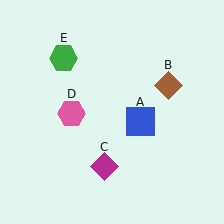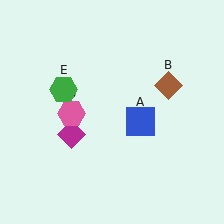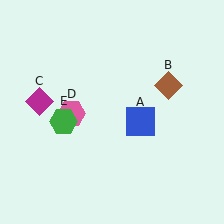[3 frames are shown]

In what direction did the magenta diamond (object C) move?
The magenta diamond (object C) moved up and to the left.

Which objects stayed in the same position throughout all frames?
Blue square (object A) and brown diamond (object B) and pink hexagon (object D) remained stationary.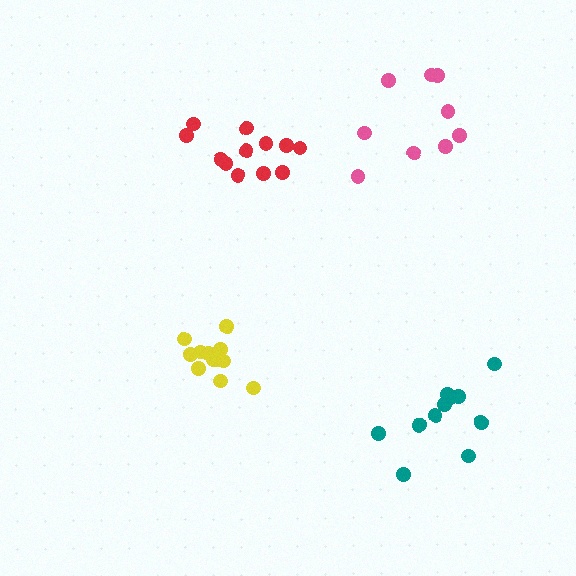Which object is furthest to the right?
The teal cluster is rightmost.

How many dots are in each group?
Group 1: 12 dots, Group 2: 9 dots, Group 3: 11 dots, Group 4: 13 dots (45 total).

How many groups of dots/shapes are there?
There are 4 groups.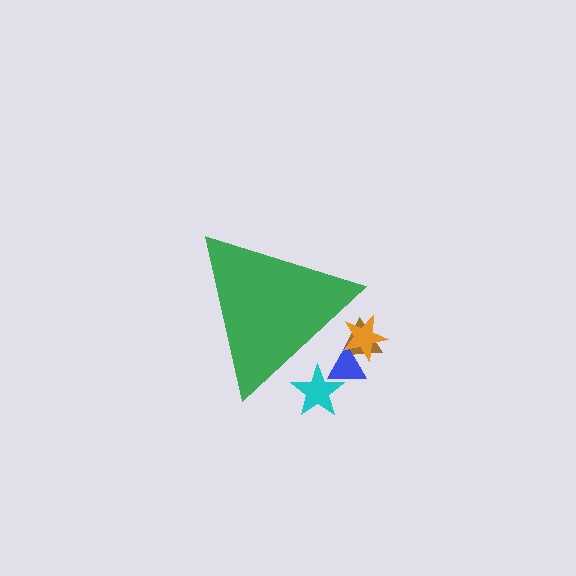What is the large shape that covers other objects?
A green triangle.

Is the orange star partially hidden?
Yes, the orange star is partially hidden behind the green triangle.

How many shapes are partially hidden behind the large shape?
4 shapes are partially hidden.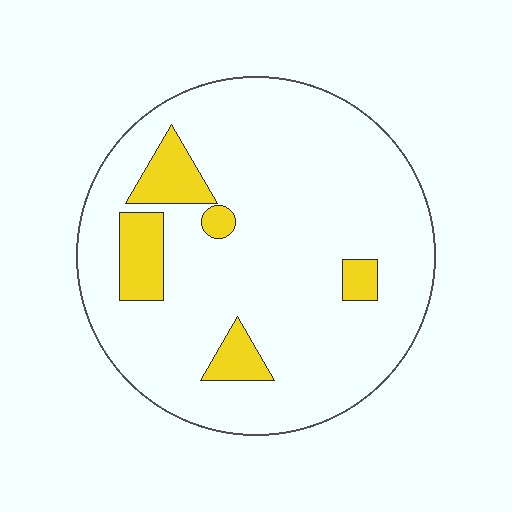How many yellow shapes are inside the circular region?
5.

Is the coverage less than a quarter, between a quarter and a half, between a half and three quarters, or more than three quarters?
Less than a quarter.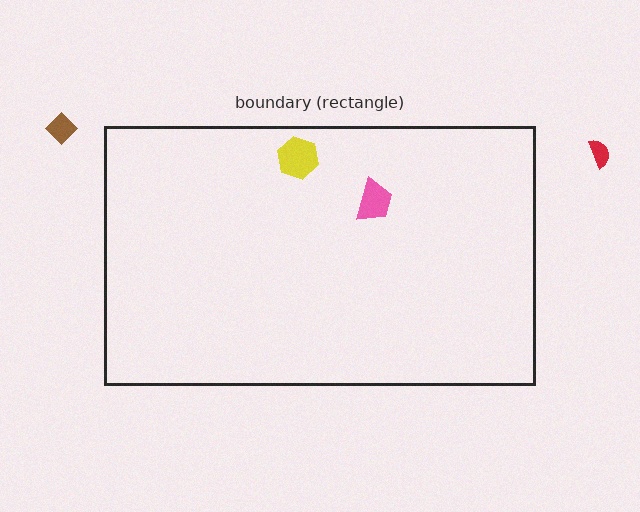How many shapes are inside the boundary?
2 inside, 2 outside.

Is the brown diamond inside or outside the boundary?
Outside.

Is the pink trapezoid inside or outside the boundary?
Inside.